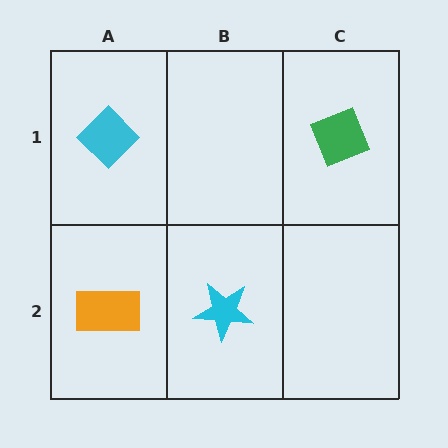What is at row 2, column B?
A cyan star.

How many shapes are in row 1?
2 shapes.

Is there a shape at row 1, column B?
No, that cell is empty.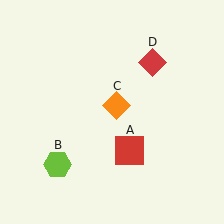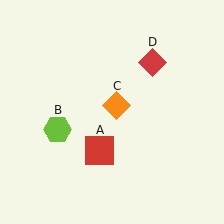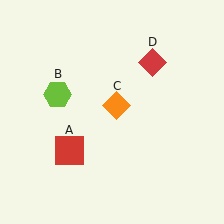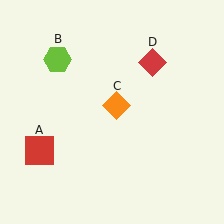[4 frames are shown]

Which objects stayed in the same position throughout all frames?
Orange diamond (object C) and red diamond (object D) remained stationary.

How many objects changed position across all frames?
2 objects changed position: red square (object A), lime hexagon (object B).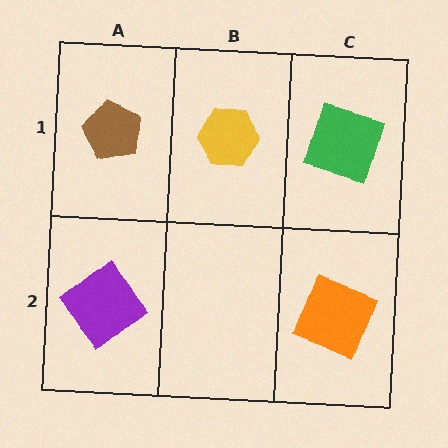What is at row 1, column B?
A yellow hexagon.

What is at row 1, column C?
A green square.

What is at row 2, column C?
An orange square.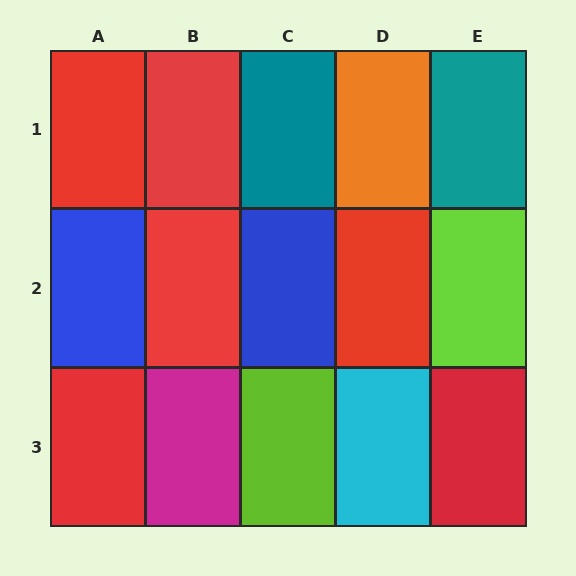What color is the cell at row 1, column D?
Orange.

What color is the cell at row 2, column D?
Red.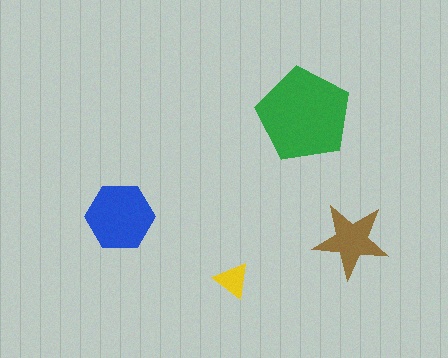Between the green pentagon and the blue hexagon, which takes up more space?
The green pentagon.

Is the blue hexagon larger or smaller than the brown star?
Larger.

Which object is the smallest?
The yellow triangle.